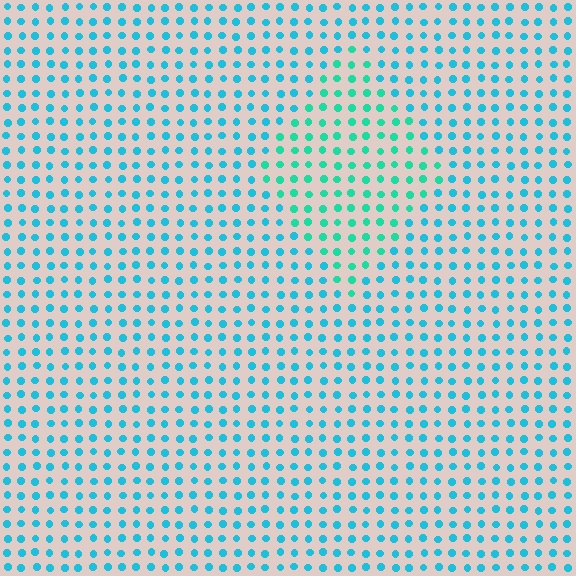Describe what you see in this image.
The image is filled with small cyan elements in a uniform arrangement. A diamond-shaped region is visible where the elements are tinted to a slightly different hue, forming a subtle color boundary.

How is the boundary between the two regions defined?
The boundary is defined purely by a slight shift in hue (about 28 degrees). Spacing, size, and orientation are identical on both sides.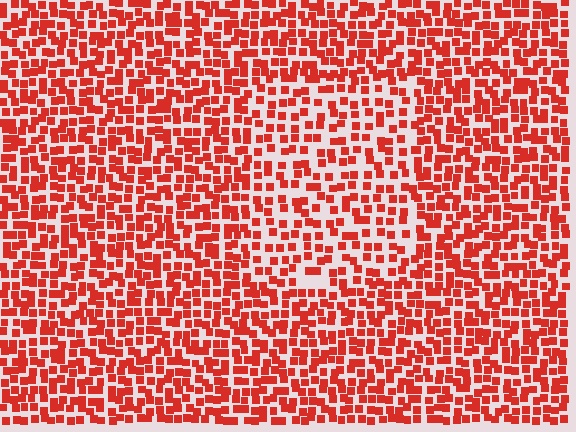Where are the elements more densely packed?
The elements are more densely packed outside the rectangle boundary.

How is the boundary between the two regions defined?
The boundary is defined by a change in element density (approximately 1.6x ratio). All elements are the same color, size, and shape.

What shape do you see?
I see a rectangle.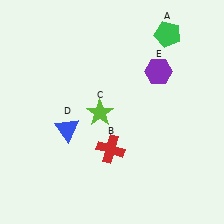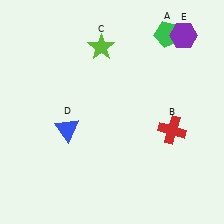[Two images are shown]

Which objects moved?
The objects that moved are: the red cross (B), the lime star (C), the purple hexagon (E).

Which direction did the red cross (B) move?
The red cross (B) moved right.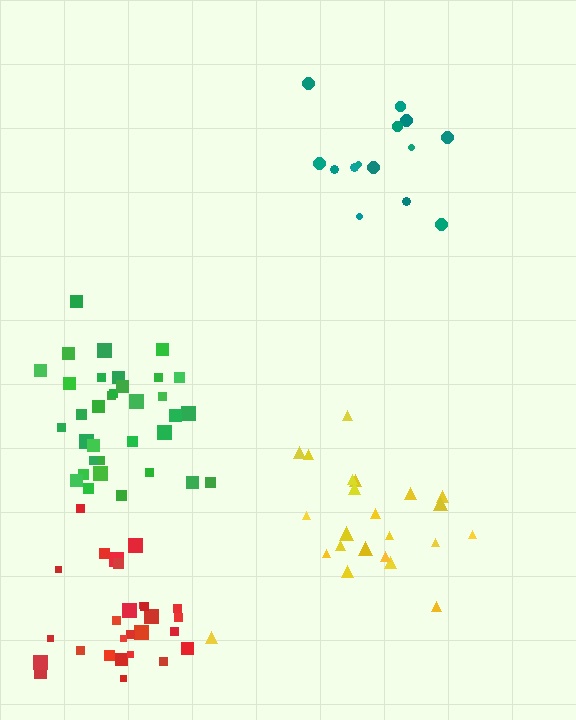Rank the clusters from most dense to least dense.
green, red, yellow, teal.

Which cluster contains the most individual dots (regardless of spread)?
Green (34).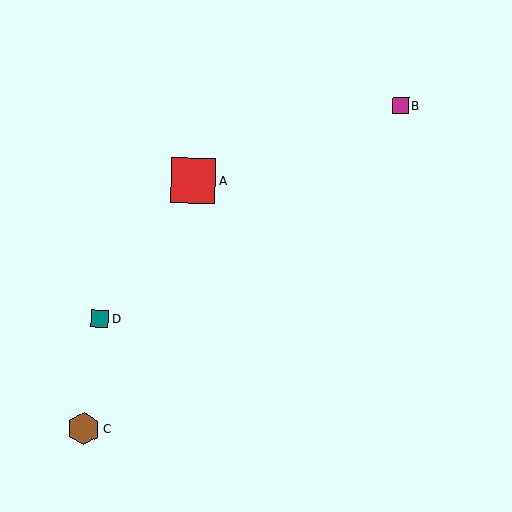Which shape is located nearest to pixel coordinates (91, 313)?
The teal square (labeled D) at (100, 318) is nearest to that location.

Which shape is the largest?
The red square (labeled A) is the largest.